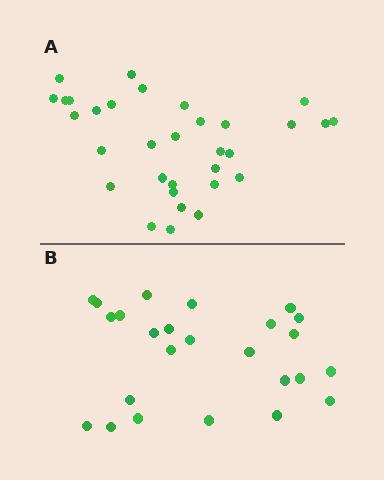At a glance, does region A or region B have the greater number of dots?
Region A (the top region) has more dots.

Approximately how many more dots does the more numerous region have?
Region A has roughly 8 or so more dots than region B.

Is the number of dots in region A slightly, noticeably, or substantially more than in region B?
Region A has noticeably more, but not dramatically so. The ratio is roughly 1.3 to 1.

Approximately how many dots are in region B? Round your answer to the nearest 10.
About 20 dots. (The exact count is 25, which rounds to 20.)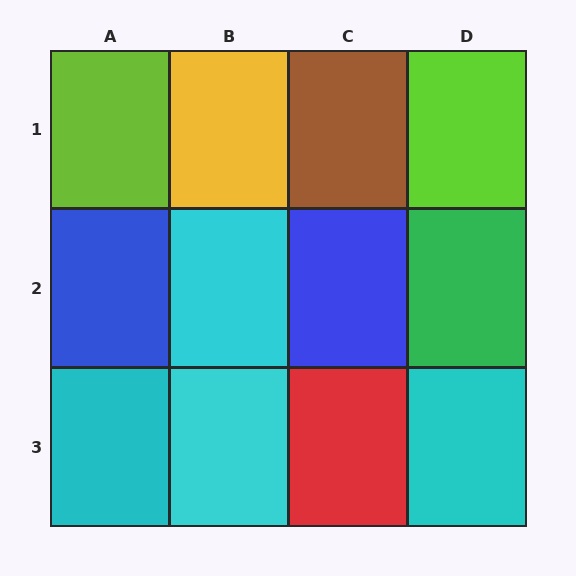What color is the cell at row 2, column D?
Green.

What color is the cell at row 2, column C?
Blue.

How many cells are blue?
2 cells are blue.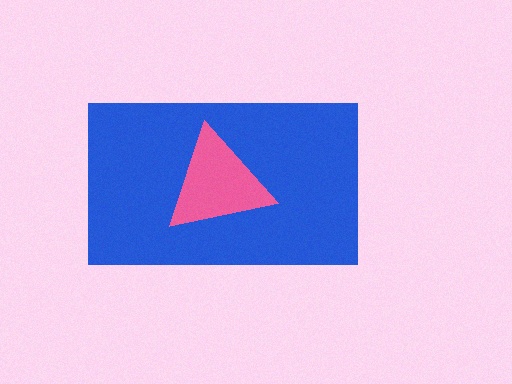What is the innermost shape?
The pink triangle.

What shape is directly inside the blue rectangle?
The pink triangle.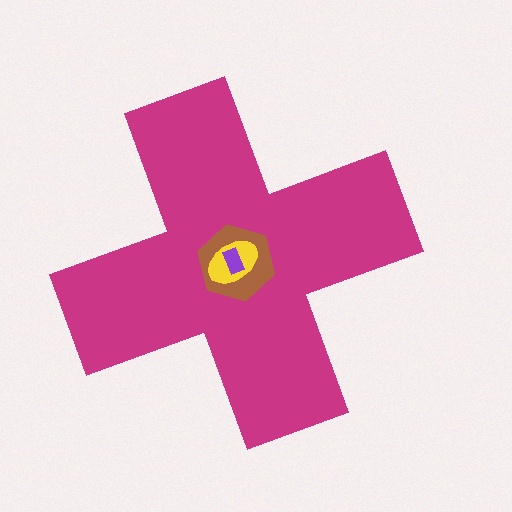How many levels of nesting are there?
4.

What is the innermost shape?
The purple rectangle.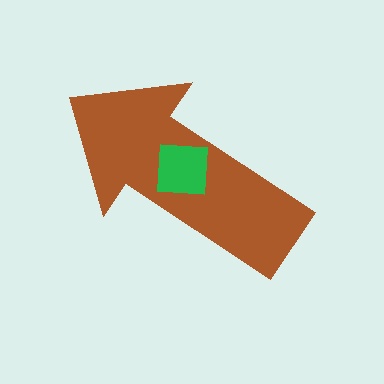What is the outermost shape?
The brown arrow.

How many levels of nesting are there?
2.